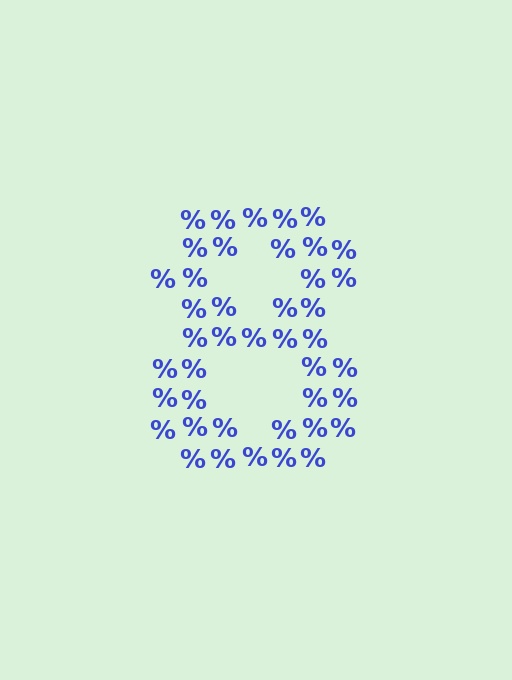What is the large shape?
The large shape is the digit 8.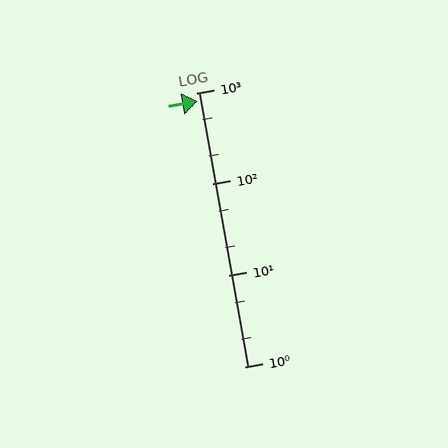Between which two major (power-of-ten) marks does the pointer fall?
The pointer is between 100 and 1000.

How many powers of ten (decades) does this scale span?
The scale spans 3 decades, from 1 to 1000.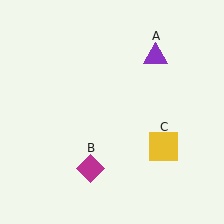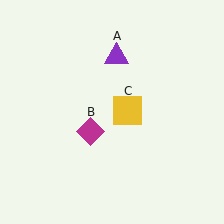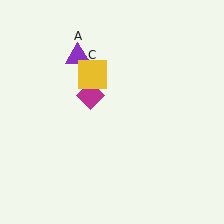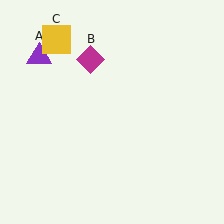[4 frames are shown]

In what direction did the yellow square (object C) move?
The yellow square (object C) moved up and to the left.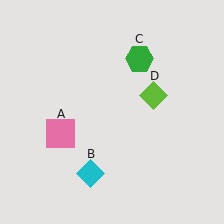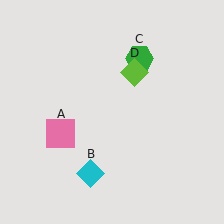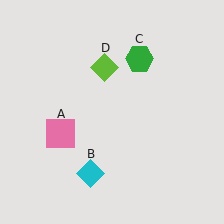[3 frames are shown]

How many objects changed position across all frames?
1 object changed position: lime diamond (object D).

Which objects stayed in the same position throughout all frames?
Pink square (object A) and cyan diamond (object B) and green hexagon (object C) remained stationary.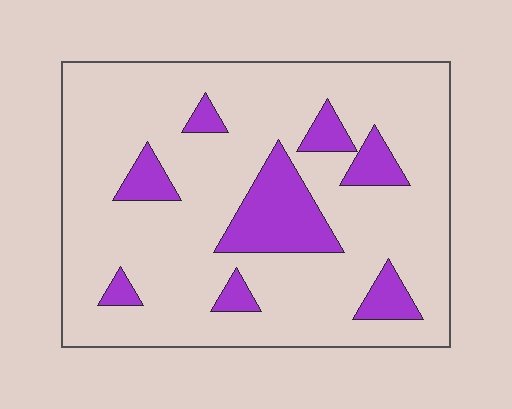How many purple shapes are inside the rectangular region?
8.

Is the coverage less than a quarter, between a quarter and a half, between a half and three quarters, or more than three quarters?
Less than a quarter.